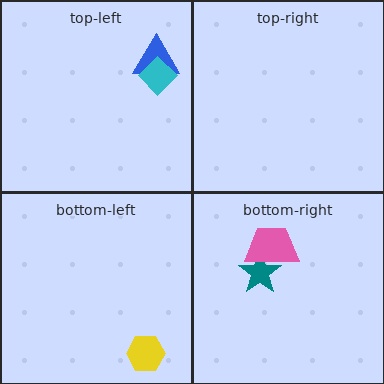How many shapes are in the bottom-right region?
2.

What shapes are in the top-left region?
The blue triangle, the cyan diamond.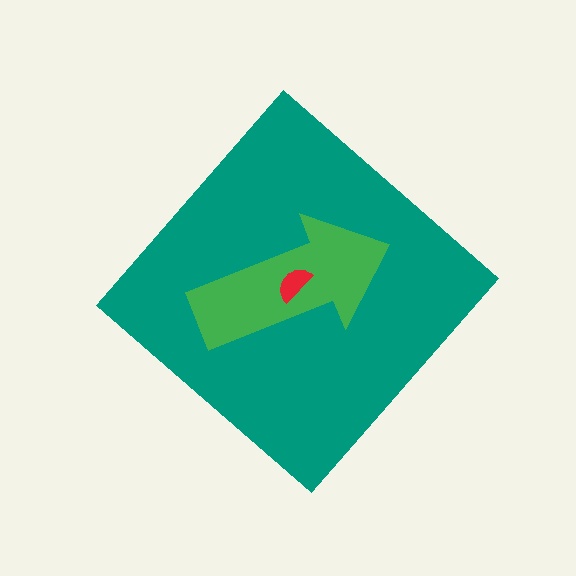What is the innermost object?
The red semicircle.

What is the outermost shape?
The teal diamond.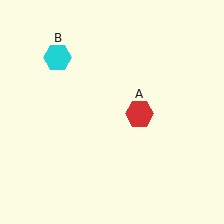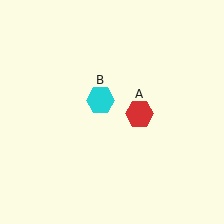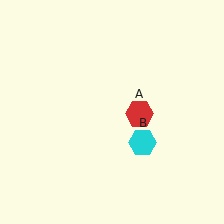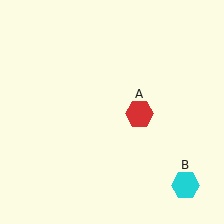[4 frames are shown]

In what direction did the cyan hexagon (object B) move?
The cyan hexagon (object B) moved down and to the right.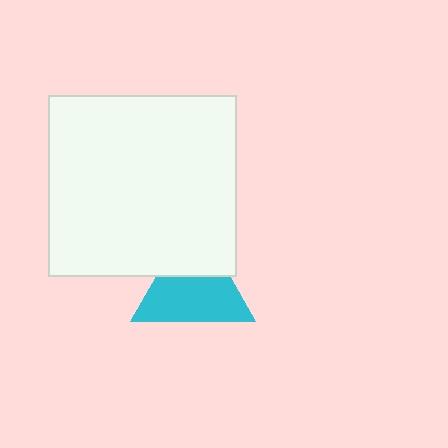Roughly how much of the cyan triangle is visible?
About half of it is visible (roughly 64%).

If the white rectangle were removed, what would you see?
You would see the complete cyan triangle.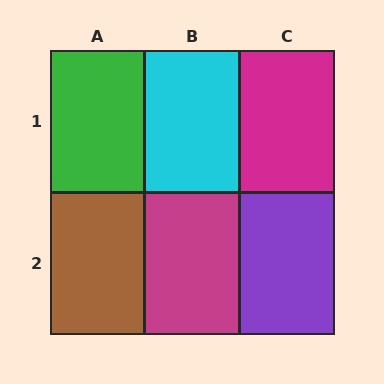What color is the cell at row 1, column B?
Cyan.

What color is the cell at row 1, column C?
Magenta.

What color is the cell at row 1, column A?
Green.